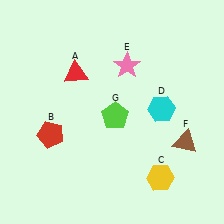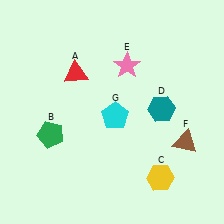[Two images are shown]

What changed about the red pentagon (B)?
In Image 1, B is red. In Image 2, it changed to green.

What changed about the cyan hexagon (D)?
In Image 1, D is cyan. In Image 2, it changed to teal.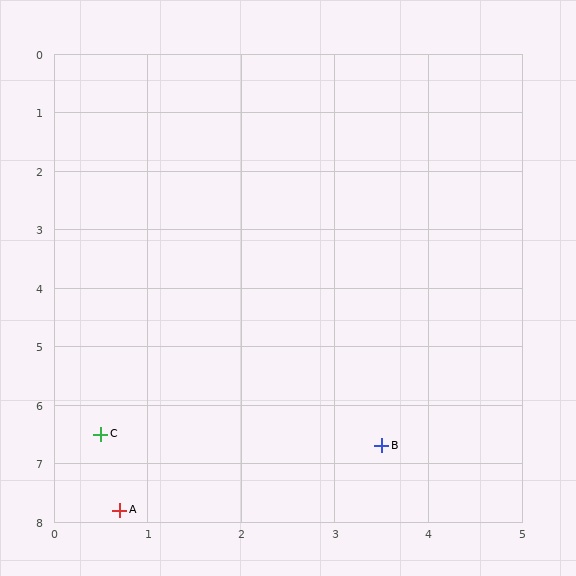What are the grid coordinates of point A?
Point A is at approximately (0.7, 7.8).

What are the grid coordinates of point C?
Point C is at approximately (0.5, 6.5).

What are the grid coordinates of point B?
Point B is at approximately (3.5, 6.7).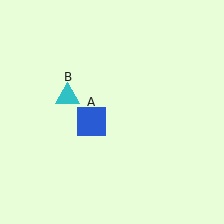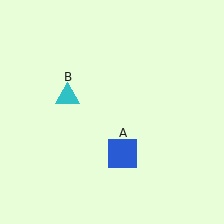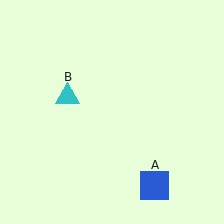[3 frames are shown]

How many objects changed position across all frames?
1 object changed position: blue square (object A).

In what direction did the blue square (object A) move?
The blue square (object A) moved down and to the right.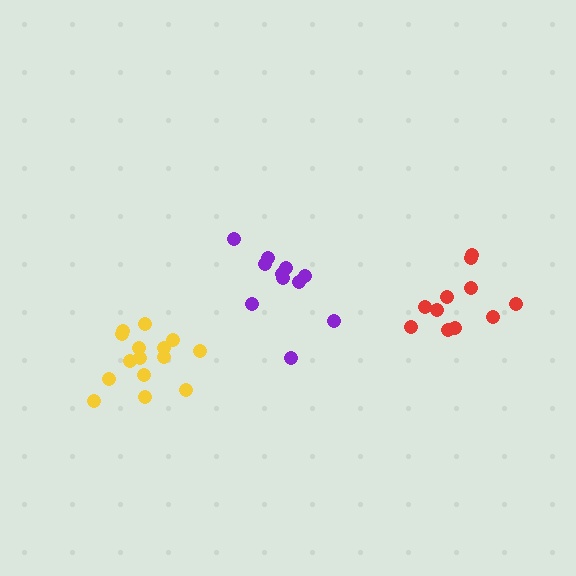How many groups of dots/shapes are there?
There are 3 groups.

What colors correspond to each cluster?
The clusters are colored: red, yellow, purple.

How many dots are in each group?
Group 1: 11 dots, Group 2: 15 dots, Group 3: 11 dots (37 total).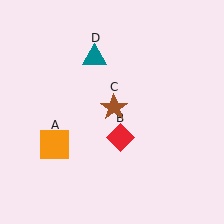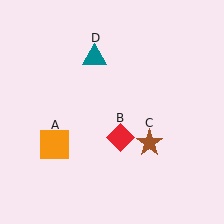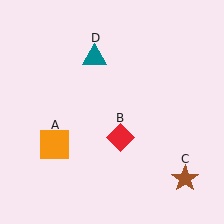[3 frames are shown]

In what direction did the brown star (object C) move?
The brown star (object C) moved down and to the right.